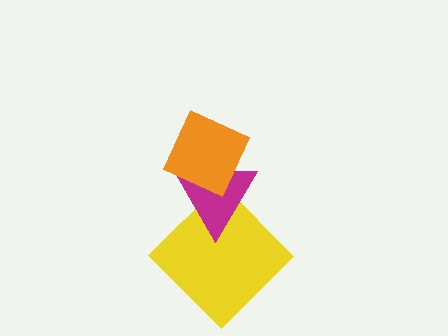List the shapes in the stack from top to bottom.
From top to bottom: the orange diamond, the magenta triangle, the yellow diamond.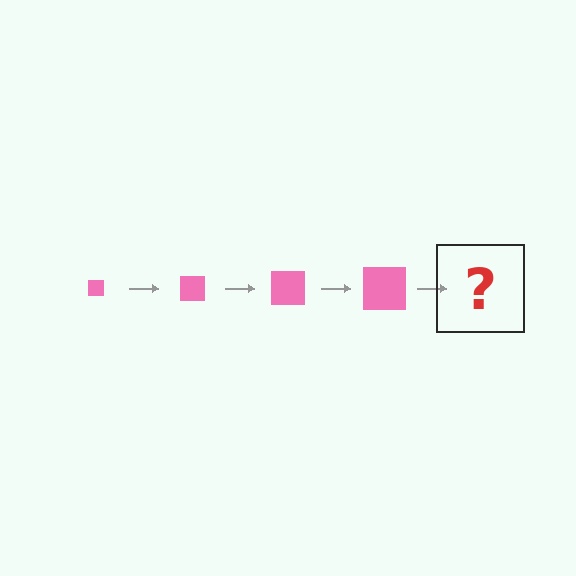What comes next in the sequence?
The next element should be a pink square, larger than the previous one.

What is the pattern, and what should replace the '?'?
The pattern is that the square gets progressively larger each step. The '?' should be a pink square, larger than the previous one.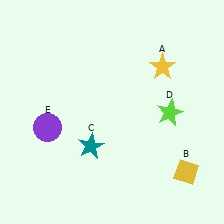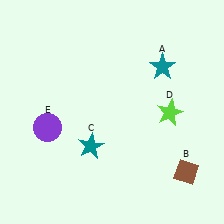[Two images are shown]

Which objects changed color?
A changed from yellow to teal. B changed from yellow to brown.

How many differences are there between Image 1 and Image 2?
There are 2 differences between the two images.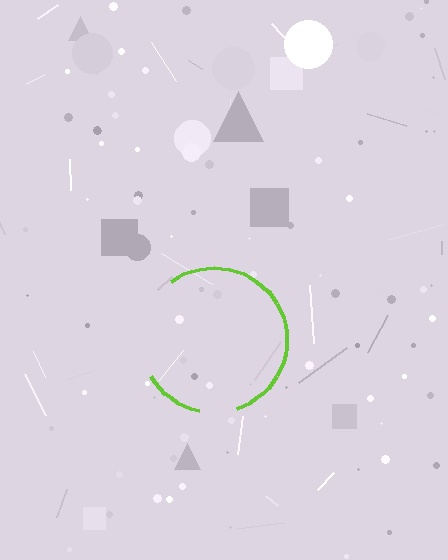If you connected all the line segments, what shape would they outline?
They would outline a circle.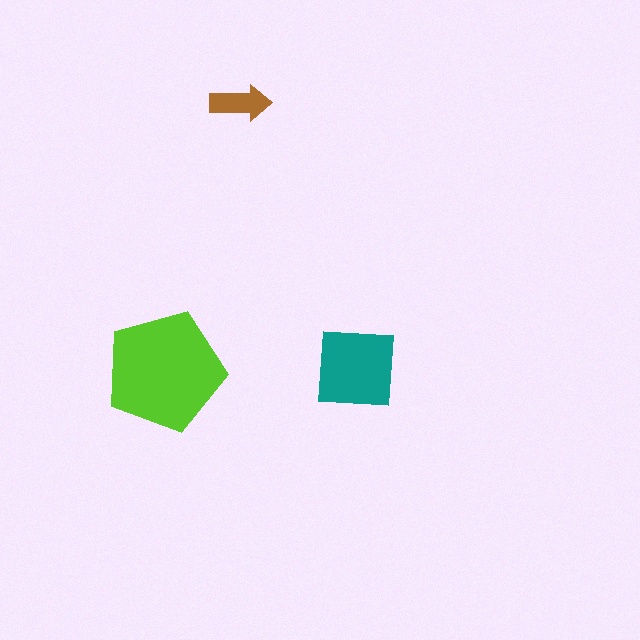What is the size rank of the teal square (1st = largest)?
2nd.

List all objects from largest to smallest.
The lime pentagon, the teal square, the brown arrow.